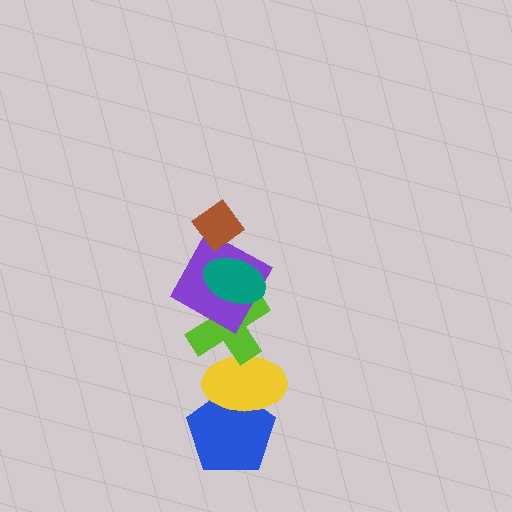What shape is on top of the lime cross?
The purple square is on top of the lime cross.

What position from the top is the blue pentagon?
The blue pentagon is 6th from the top.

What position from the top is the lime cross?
The lime cross is 4th from the top.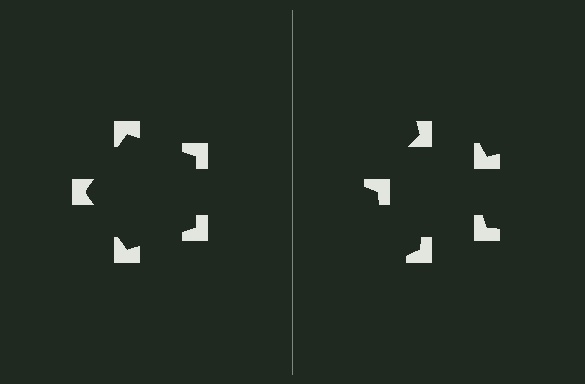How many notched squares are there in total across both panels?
10 — 5 on each side.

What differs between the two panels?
The notched squares are positioned identically on both sides; only the wedge orientations differ. On the left they align to a pentagon; on the right they are misaligned.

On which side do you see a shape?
An illusory pentagon appears on the left side. On the right side the wedge cuts are rotated, so no coherent shape forms.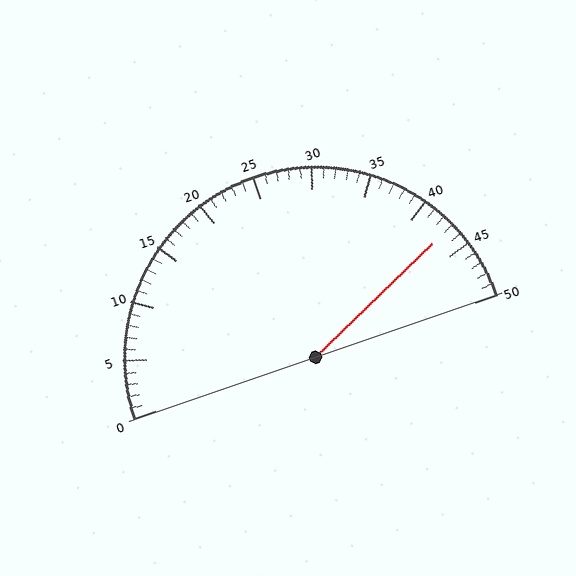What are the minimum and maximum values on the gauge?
The gauge ranges from 0 to 50.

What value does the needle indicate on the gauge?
The needle indicates approximately 43.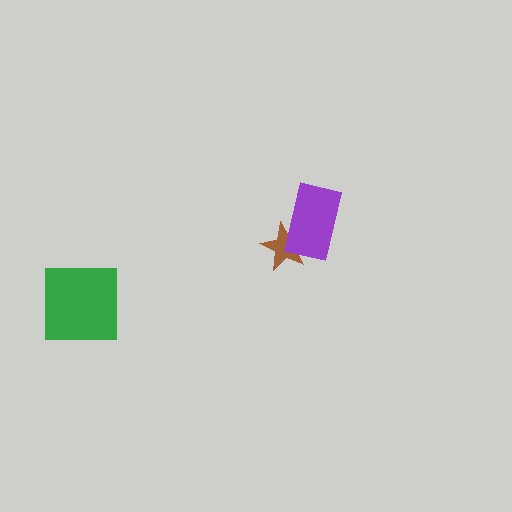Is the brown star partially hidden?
Yes, it is partially covered by another shape.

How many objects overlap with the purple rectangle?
1 object overlaps with the purple rectangle.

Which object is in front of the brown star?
The purple rectangle is in front of the brown star.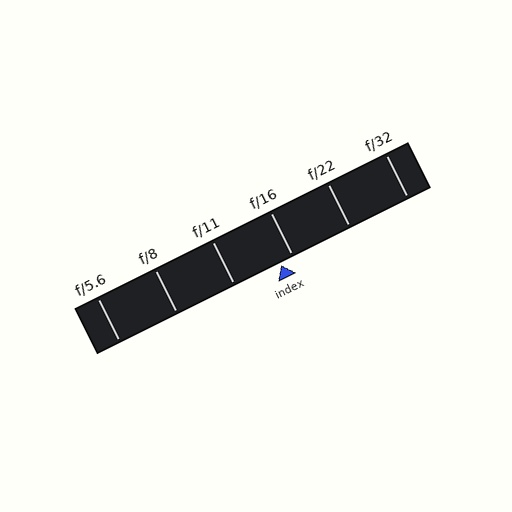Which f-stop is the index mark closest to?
The index mark is closest to f/16.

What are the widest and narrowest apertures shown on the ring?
The widest aperture shown is f/5.6 and the narrowest is f/32.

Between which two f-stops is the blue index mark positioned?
The index mark is between f/11 and f/16.